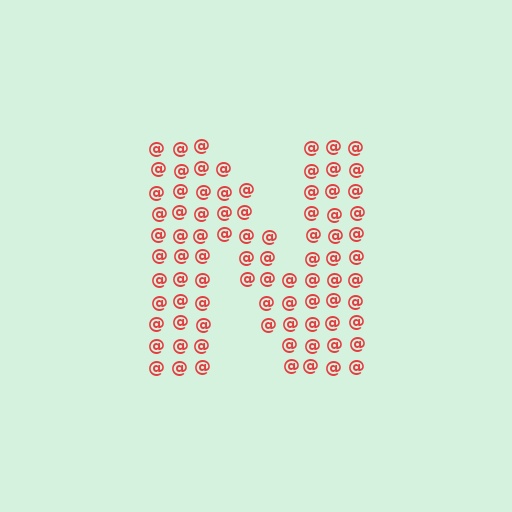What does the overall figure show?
The overall figure shows the letter N.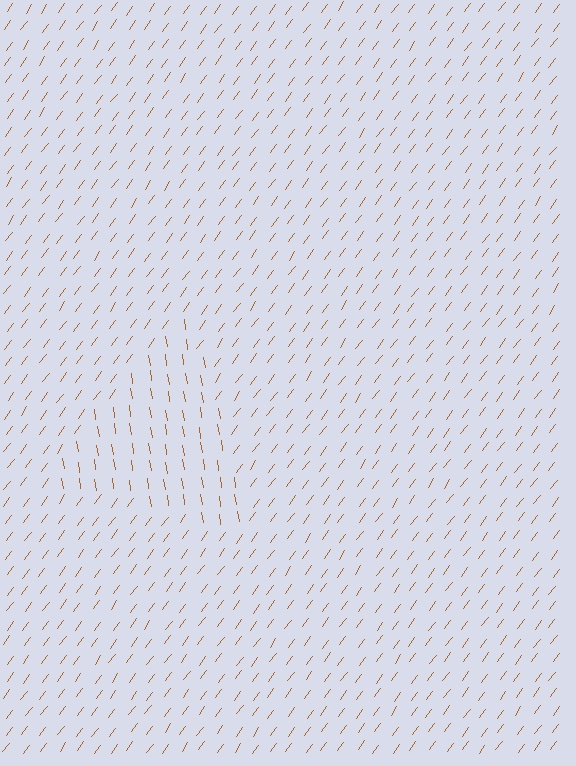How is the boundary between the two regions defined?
The boundary is defined purely by a change in line orientation (approximately 45 degrees difference). All lines are the same color and thickness.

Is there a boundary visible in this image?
Yes, there is a texture boundary formed by a change in line orientation.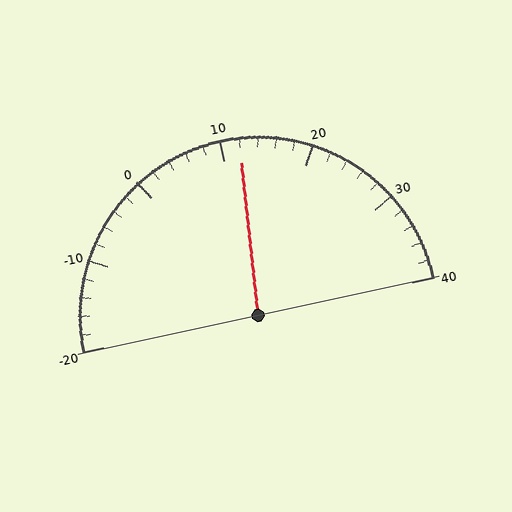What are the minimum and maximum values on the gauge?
The gauge ranges from -20 to 40.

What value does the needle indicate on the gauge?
The needle indicates approximately 12.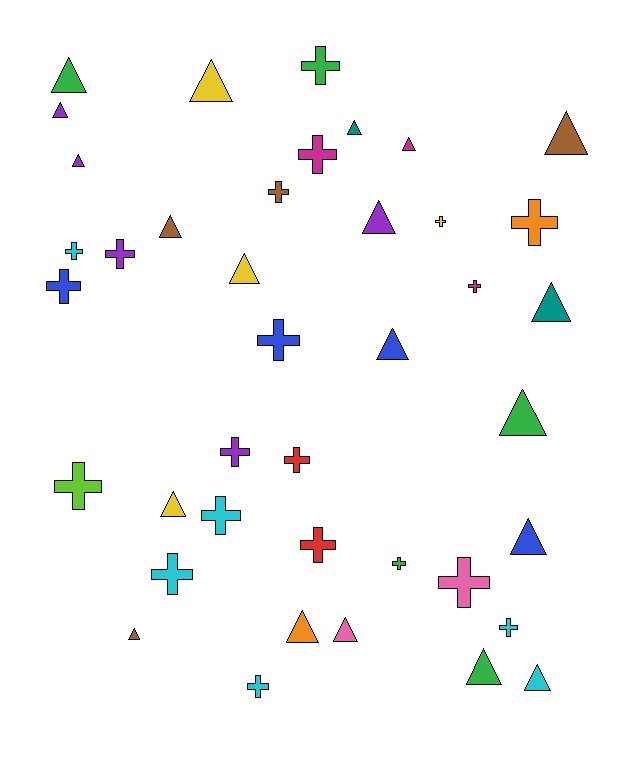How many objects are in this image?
There are 40 objects.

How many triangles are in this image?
There are 20 triangles.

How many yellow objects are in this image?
There are 4 yellow objects.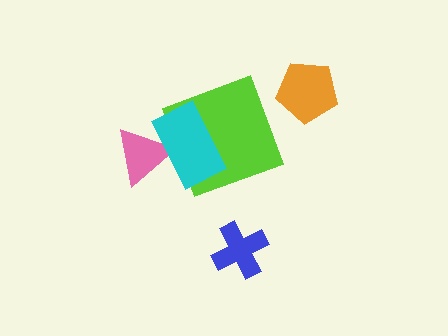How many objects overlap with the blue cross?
0 objects overlap with the blue cross.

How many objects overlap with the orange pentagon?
0 objects overlap with the orange pentagon.